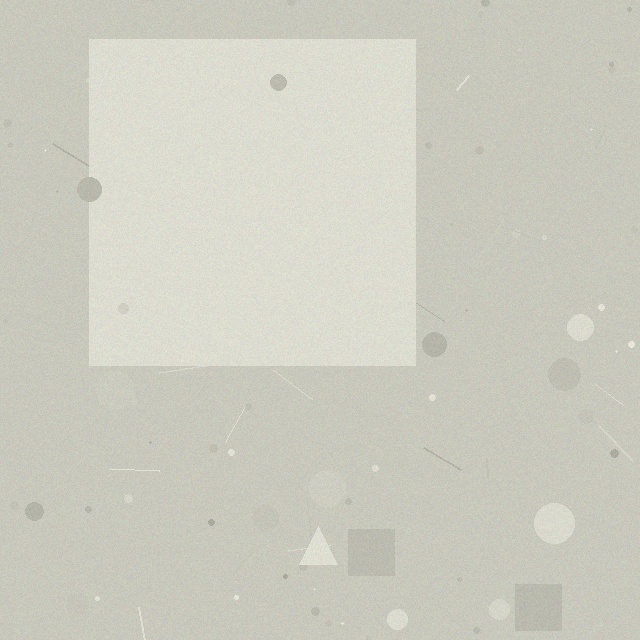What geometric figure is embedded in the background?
A square is embedded in the background.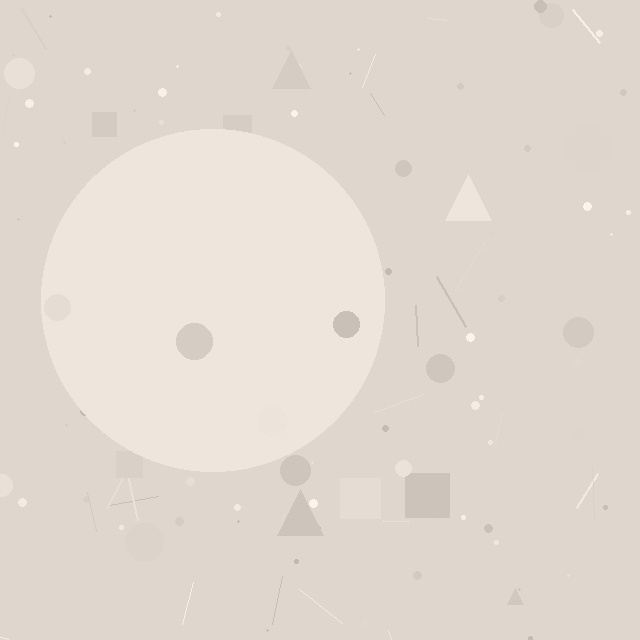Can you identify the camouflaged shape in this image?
The camouflaged shape is a circle.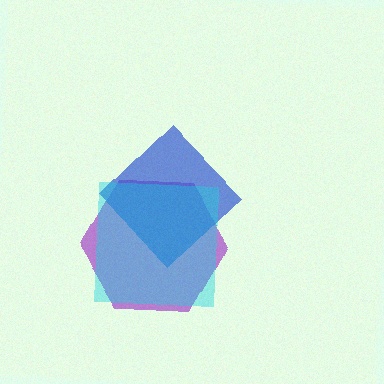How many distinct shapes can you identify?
There are 3 distinct shapes: a purple hexagon, a blue diamond, a cyan square.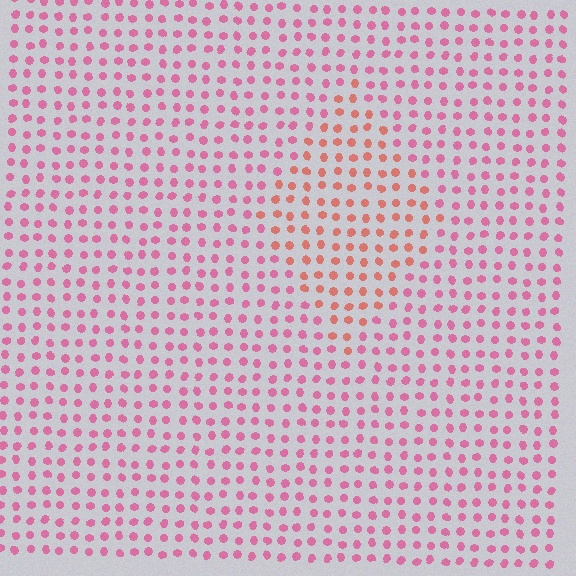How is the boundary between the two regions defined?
The boundary is defined purely by a slight shift in hue (about 33 degrees). Spacing, size, and orientation are identical on both sides.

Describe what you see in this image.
The image is filled with small pink elements in a uniform arrangement. A diamond-shaped region is visible where the elements are tinted to a slightly different hue, forming a subtle color boundary.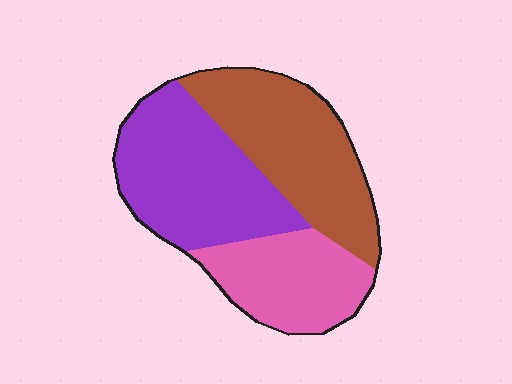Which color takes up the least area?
Pink, at roughly 25%.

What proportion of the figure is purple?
Purple takes up between a quarter and a half of the figure.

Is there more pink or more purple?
Purple.